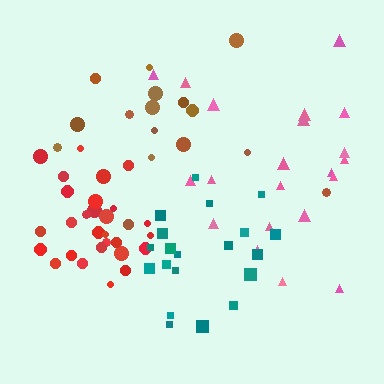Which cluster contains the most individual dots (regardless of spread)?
Red (28).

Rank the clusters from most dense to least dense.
red, teal, pink, brown.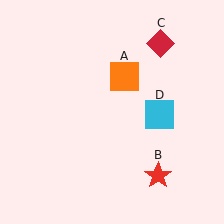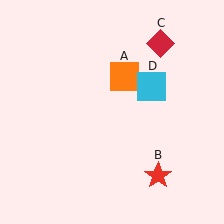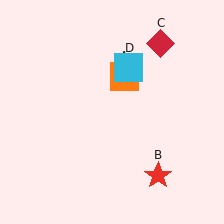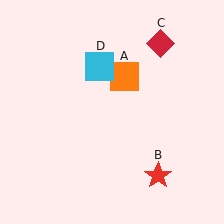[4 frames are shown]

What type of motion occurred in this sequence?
The cyan square (object D) rotated counterclockwise around the center of the scene.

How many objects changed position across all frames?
1 object changed position: cyan square (object D).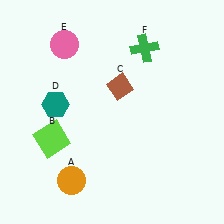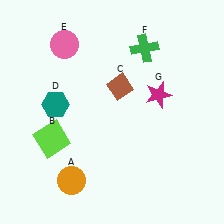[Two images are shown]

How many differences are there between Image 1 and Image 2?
There is 1 difference between the two images.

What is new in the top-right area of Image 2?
A magenta star (G) was added in the top-right area of Image 2.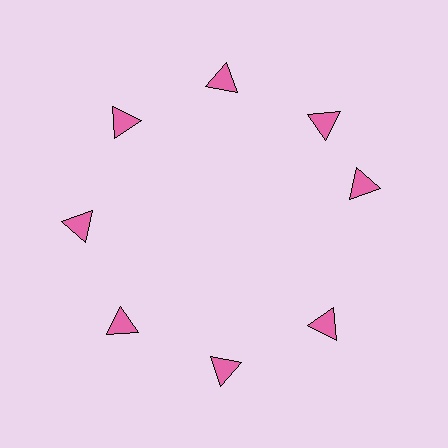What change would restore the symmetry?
The symmetry would be restored by rotating it back into even spacing with its neighbors so that all 8 triangles sit at equal angles and equal distance from the center.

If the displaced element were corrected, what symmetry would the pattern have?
It would have 8-fold rotational symmetry — the pattern would map onto itself every 45 degrees.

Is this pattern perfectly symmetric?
No. The 8 pink triangles are arranged in a ring, but one element near the 3 o'clock position is rotated out of alignment along the ring, breaking the 8-fold rotational symmetry.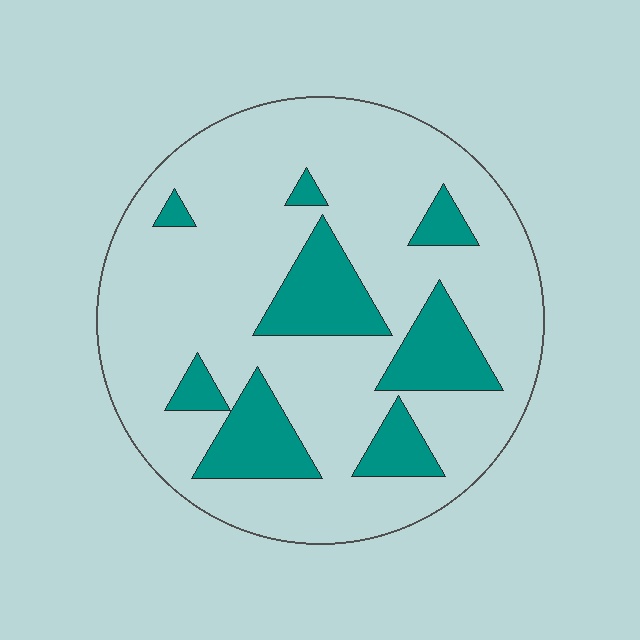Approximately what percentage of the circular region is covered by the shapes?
Approximately 20%.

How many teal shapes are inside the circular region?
8.